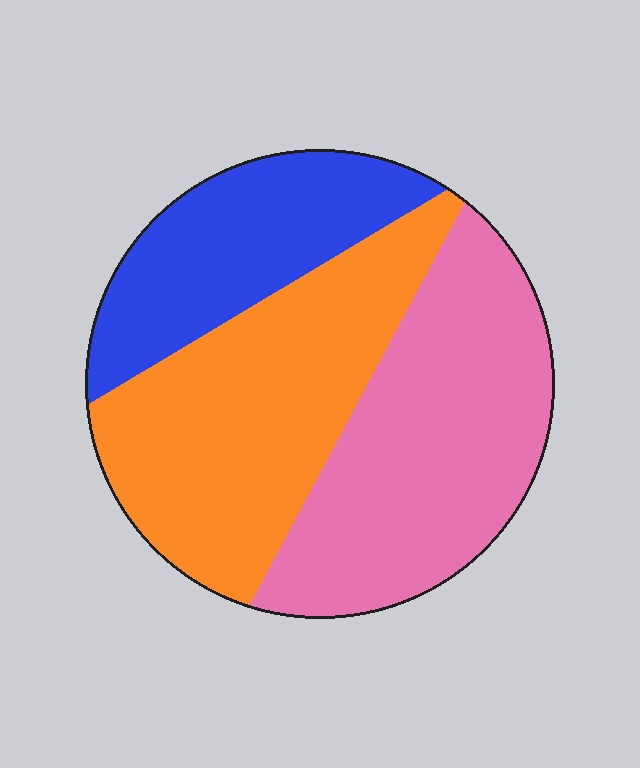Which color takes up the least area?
Blue, at roughly 25%.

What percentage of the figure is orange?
Orange takes up between a quarter and a half of the figure.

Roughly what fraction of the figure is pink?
Pink covers about 40% of the figure.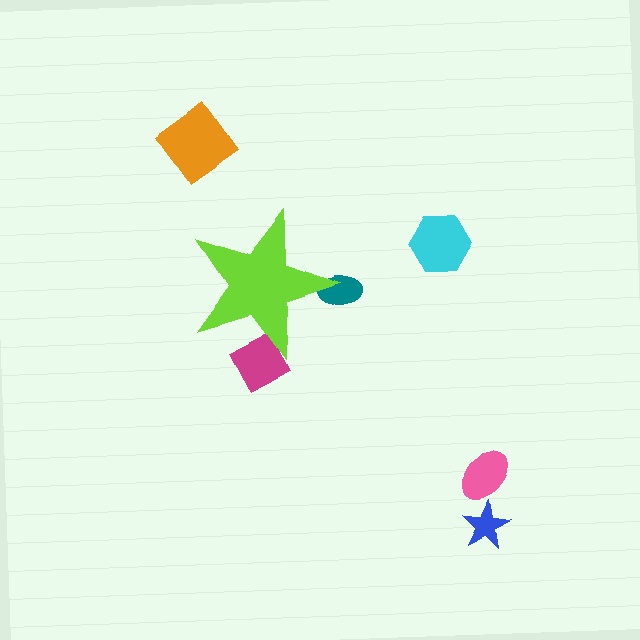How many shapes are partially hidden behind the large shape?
2 shapes are partially hidden.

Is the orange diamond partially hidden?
No, the orange diamond is fully visible.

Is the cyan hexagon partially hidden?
No, the cyan hexagon is fully visible.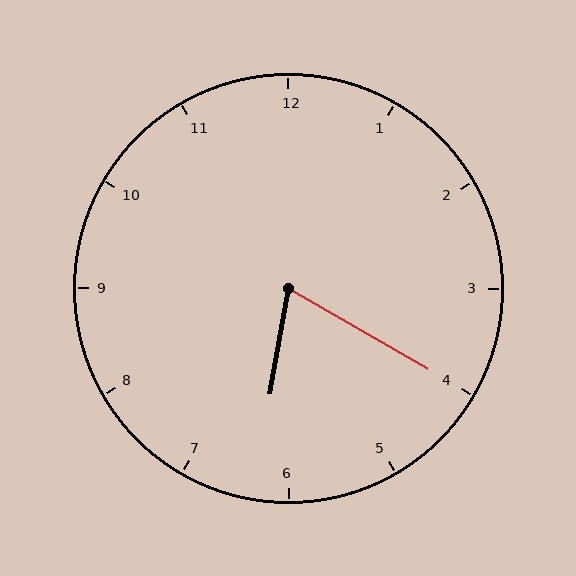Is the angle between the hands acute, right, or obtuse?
It is acute.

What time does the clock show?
6:20.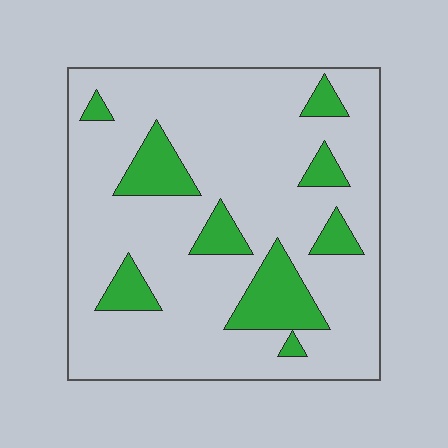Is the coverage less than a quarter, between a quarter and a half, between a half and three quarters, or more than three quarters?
Less than a quarter.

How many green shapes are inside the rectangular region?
9.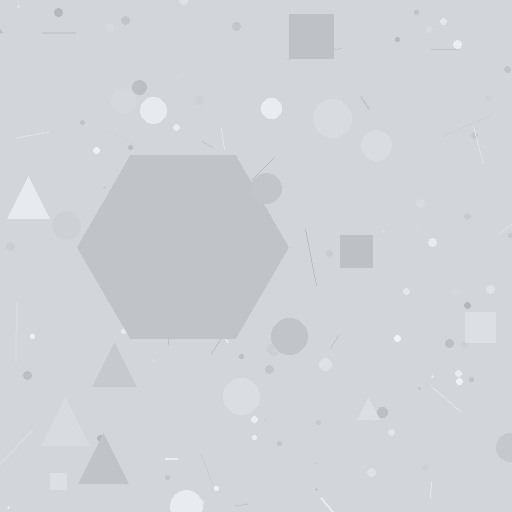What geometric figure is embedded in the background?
A hexagon is embedded in the background.